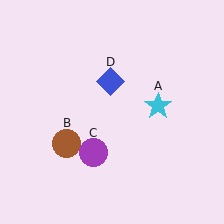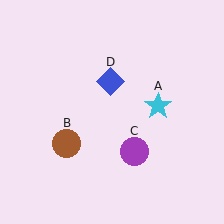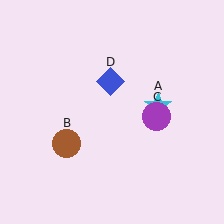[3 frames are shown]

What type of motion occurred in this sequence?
The purple circle (object C) rotated counterclockwise around the center of the scene.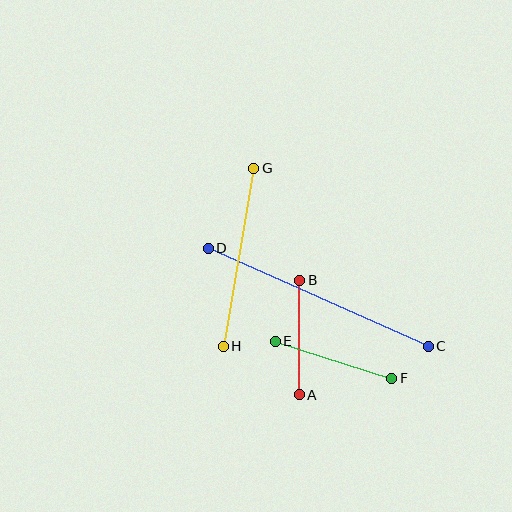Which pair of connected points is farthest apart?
Points C and D are farthest apart.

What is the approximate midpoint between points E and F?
The midpoint is at approximately (334, 360) pixels.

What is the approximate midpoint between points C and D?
The midpoint is at approximately (318, 297) pixels.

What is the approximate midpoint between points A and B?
The midpoint is at approximately (299, 337) pixels.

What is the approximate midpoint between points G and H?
The midpoint is at approximately (239, 257) pixels.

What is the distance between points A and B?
The distance is approximately 114 pixels.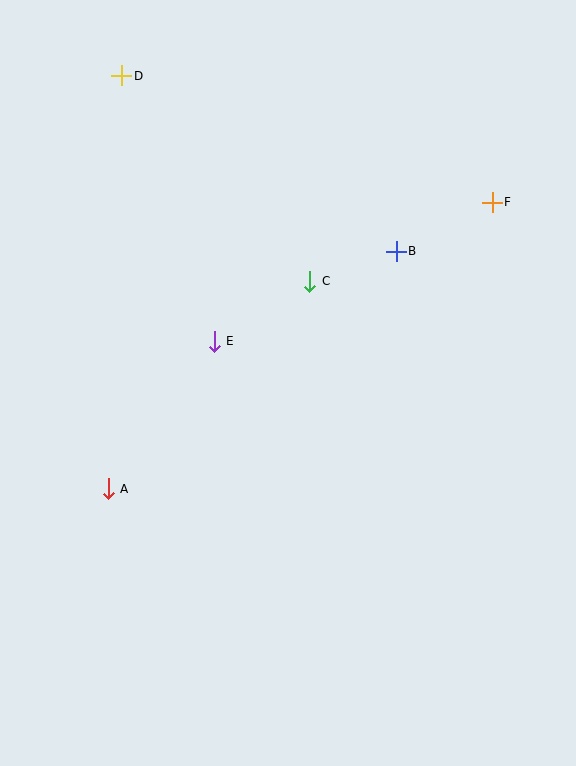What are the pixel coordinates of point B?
Point B is at (396, 251).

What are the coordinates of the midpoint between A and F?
The midpoint between A and F is at (300, 345).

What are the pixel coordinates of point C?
Point C is at (310, 281).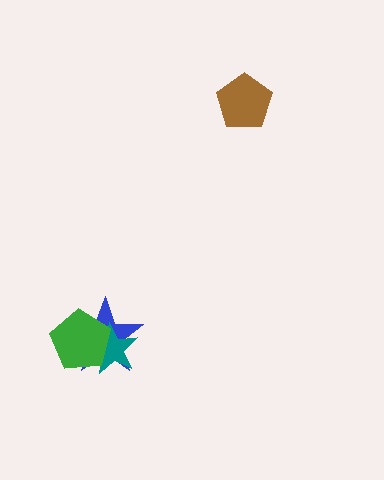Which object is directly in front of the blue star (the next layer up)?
The teal star is directly in front of the blue star.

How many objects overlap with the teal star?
2 objects overlap with the teal star.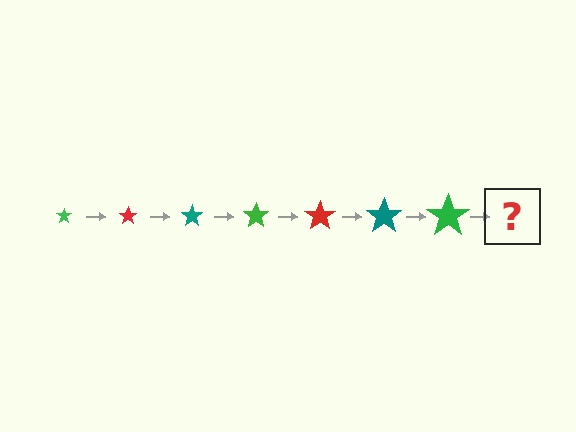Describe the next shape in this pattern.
It should be a red star, larger than the previous one.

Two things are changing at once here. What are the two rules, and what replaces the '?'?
The two rules are that the star grows larger each step and the color cycles through green, red, and teal. The '?' should be a red star, larger than the previous one.